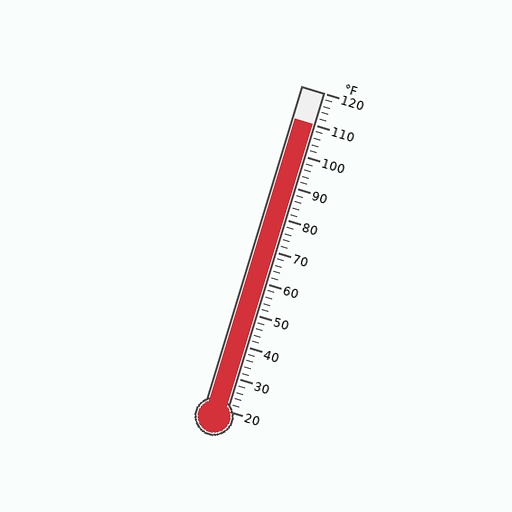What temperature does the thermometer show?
The thermometer shows approximately 110°F.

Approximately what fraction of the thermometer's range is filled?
The thermometer is filled to approximately 90% of its range.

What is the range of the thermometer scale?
The thermometer scale ranges from 20°F to 120°F.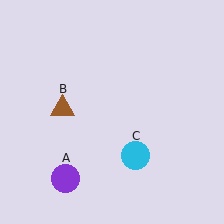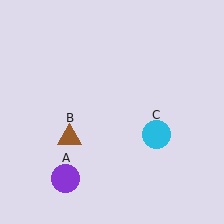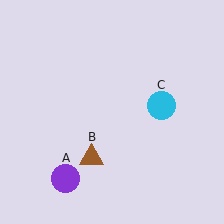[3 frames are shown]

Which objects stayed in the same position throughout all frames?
Purple circle (object A) remained stationary.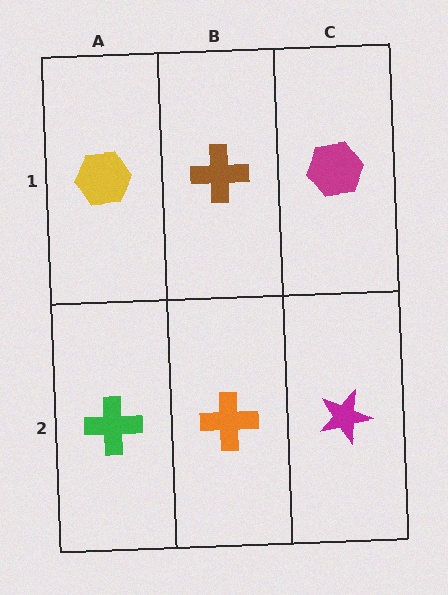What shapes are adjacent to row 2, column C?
A magenta hexagon (row 1, column C), an orange cross (row 2, column B).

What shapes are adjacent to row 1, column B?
An orange cross (row 2, column B), a yellow hexagon (row 1, column A), a magenta hexagon (row 1, column C).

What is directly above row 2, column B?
A brown cross.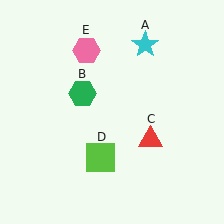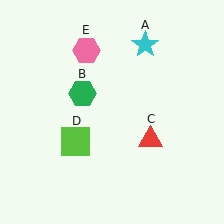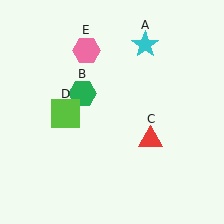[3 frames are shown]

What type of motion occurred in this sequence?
The lime square (object D) rotated clockwise around the center of the scene.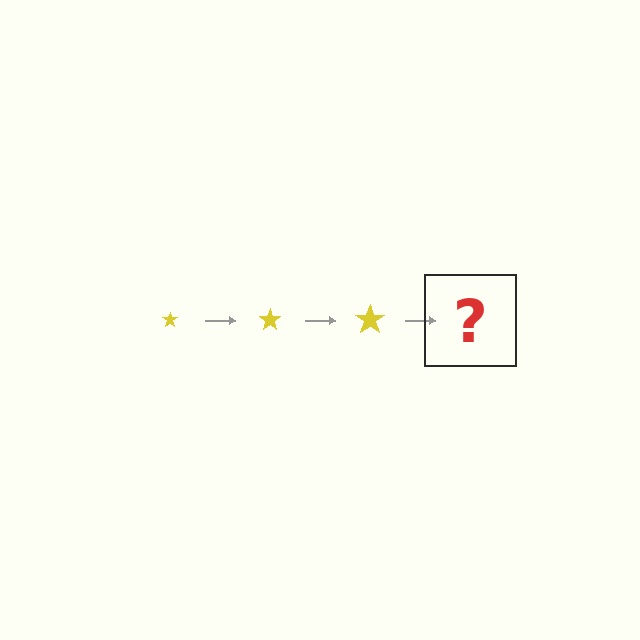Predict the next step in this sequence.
The next step is a yellow star, larger than the previous one.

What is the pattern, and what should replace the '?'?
The pattern is that the star gets progressively larger each step. The '?' should be a yellow star, larger than the previous one.